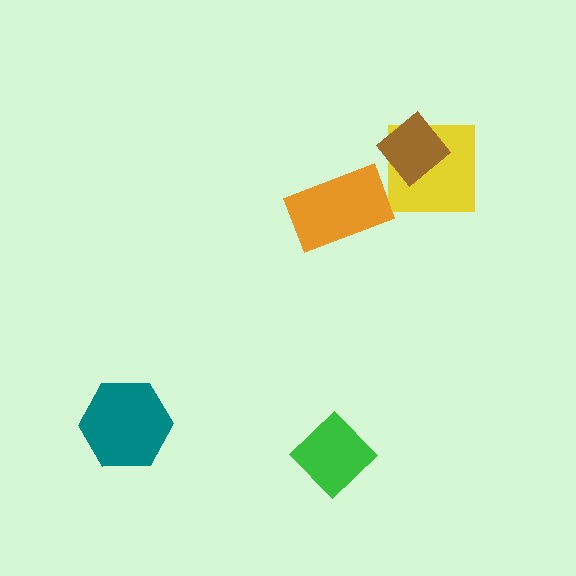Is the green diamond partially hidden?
No, no other shape covers it.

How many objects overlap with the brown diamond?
1 object overlaps with the brown diamond.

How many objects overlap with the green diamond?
0 objects overlap with the green diamond.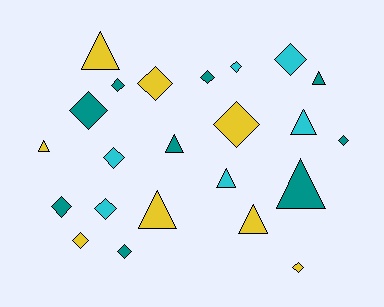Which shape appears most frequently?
Diamond, with 14 objects.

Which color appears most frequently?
Teal, with 9 objects.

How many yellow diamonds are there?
There are 4 yellow diamonds.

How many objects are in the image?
There are 23 objects.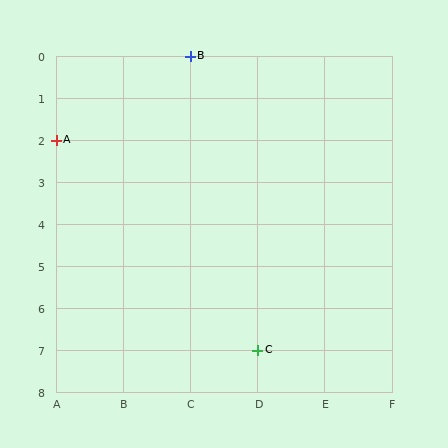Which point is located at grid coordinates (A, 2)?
Point A is at (A, 2).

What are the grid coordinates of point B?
Point B is at grid coordinates (C, 0).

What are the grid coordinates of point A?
Point A is at grid coordinates (A, 2).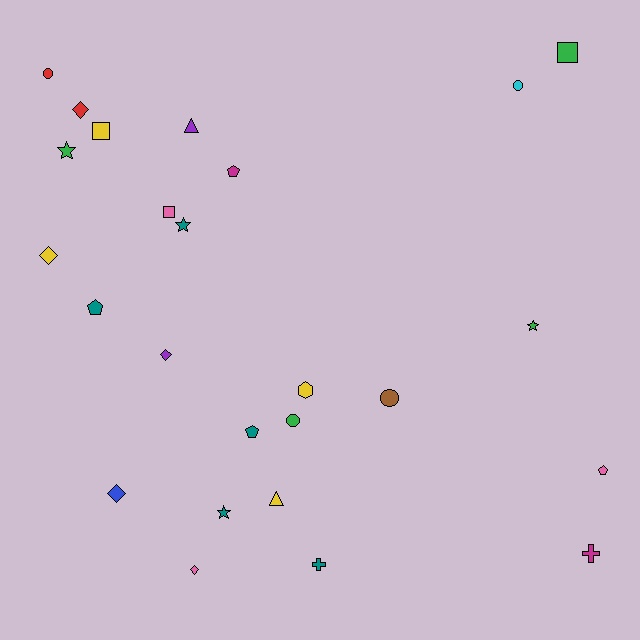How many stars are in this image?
There are 4 stars.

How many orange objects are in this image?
There are no orange objects.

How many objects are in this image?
There are 25 objects.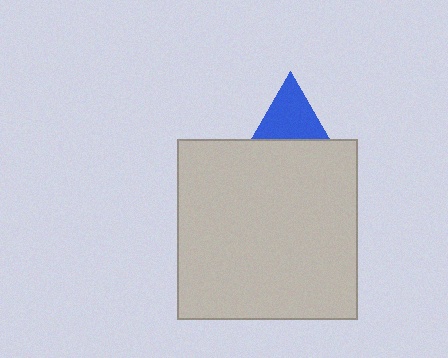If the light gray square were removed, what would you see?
You would see the complete blue triangle.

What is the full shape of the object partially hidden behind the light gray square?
The partially hidden object is a blue triangle.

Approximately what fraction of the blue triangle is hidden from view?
Roughly 58% of the blue triangle is hidden behind the light gray square.